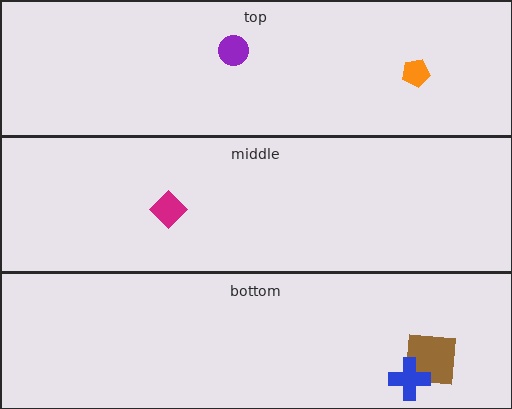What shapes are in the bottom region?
The brown square, the blue cross.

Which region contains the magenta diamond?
The middle region.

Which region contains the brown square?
The bottom region.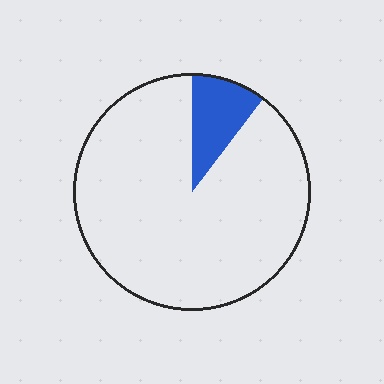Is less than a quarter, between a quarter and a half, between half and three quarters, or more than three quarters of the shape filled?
Less than a quarter.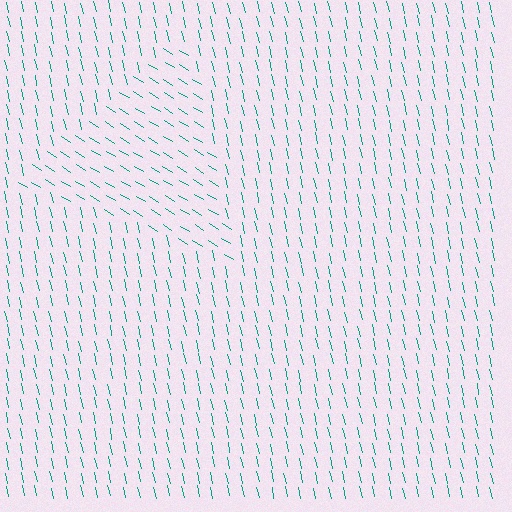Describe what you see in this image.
The image is filled with small teal line segments. A triangle region in the image has lines oriented differently from the surrounding lines, creating a visible texture boundary.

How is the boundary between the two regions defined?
The boundary is defined purely by a change in line orientation (approximately 45 degrees difference). All lines are the same color and thickness.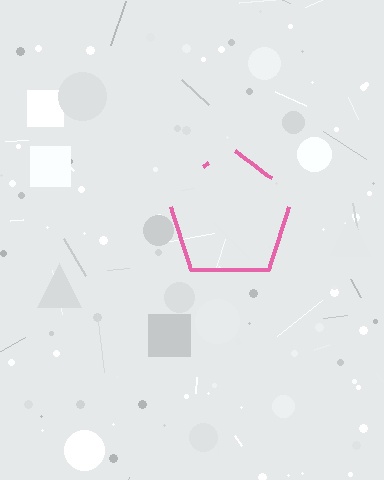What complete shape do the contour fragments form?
The contour fragments form a pentagon.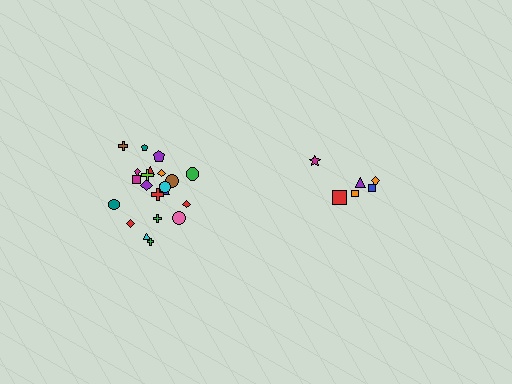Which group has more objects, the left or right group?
The left group.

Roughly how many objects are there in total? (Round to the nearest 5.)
Roughly 30 objects in total.